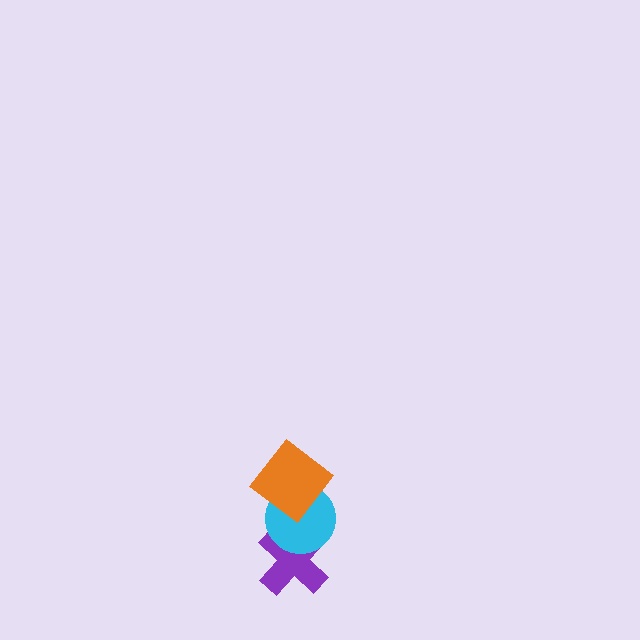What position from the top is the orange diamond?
The orange diamond is 1st from the top.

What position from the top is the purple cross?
The purple cross is 3rd from the top.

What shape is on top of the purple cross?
The cyan circle is on top of the purple cross.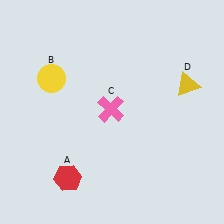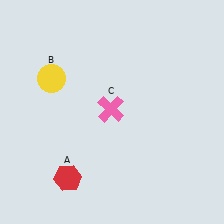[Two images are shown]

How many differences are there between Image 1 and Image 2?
There is 1 difference between the two images.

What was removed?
The yellow triangle (D) was removed in Image 2.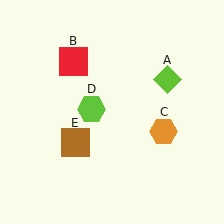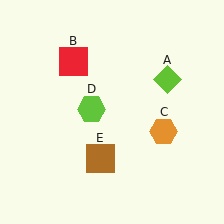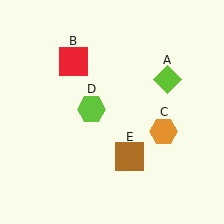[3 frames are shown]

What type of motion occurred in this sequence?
The brown square (object E) rotated counterclockwise around the center of the scene.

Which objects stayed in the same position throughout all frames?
Lime diamond (object A) and red square (object B) and orange hexagon (object C) and lime hexagon (object D) remained stationary.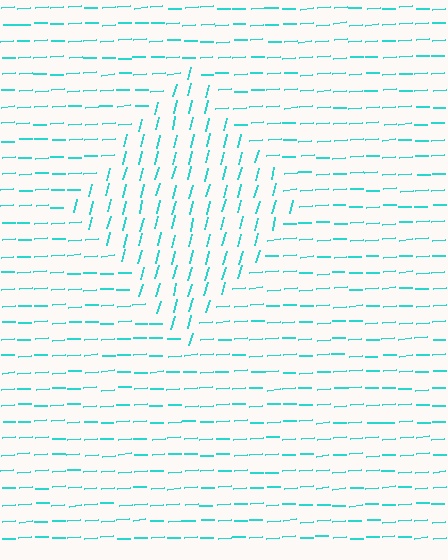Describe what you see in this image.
The image is filled with small cyan line segments. A diamond region in the image has lines oriented differently from the surrounding lines, creating a visible texture boundary.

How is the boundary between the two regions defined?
The boundary is defined purely by a change in line orientation (approximately 72 degrees difference). All lines are the same color and thickness.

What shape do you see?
I see a diamond.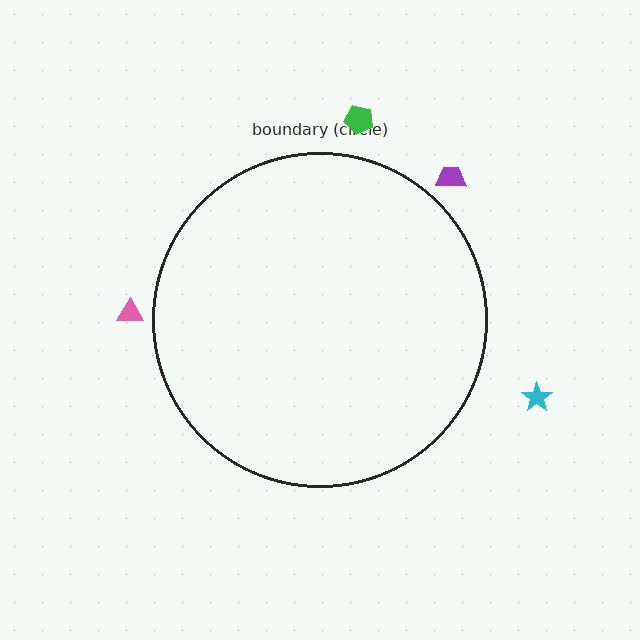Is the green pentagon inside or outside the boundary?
Outside.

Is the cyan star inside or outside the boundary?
Outside.